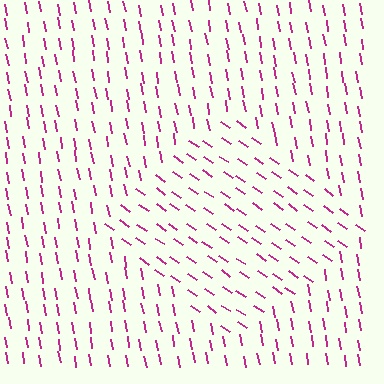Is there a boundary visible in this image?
Yes, there is a texture boundary formed by a change in line orientation.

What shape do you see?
I see a diamond.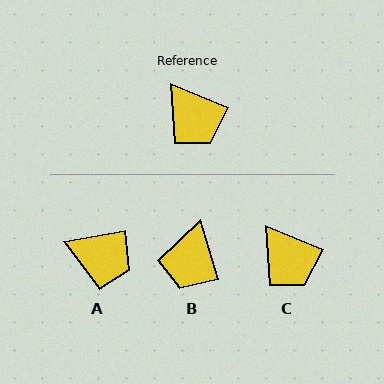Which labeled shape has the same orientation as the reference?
C.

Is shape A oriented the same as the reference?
No, it is off by about 33 degrees.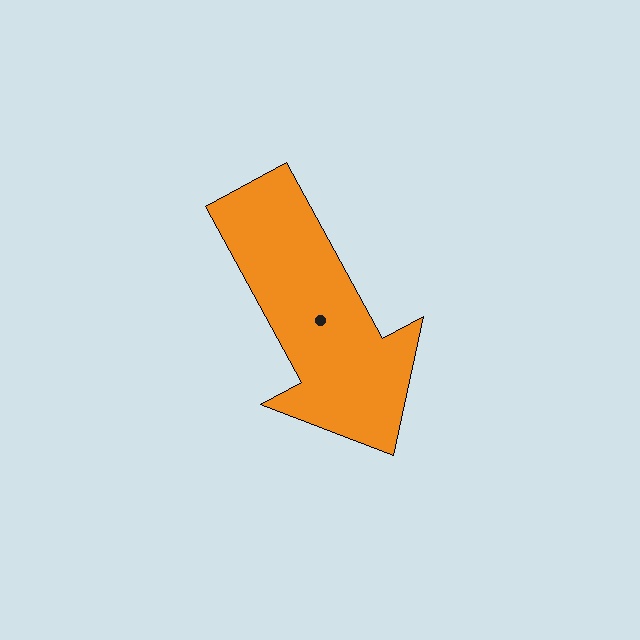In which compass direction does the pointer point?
Southeast.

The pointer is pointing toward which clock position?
Roughly 5 o'clock.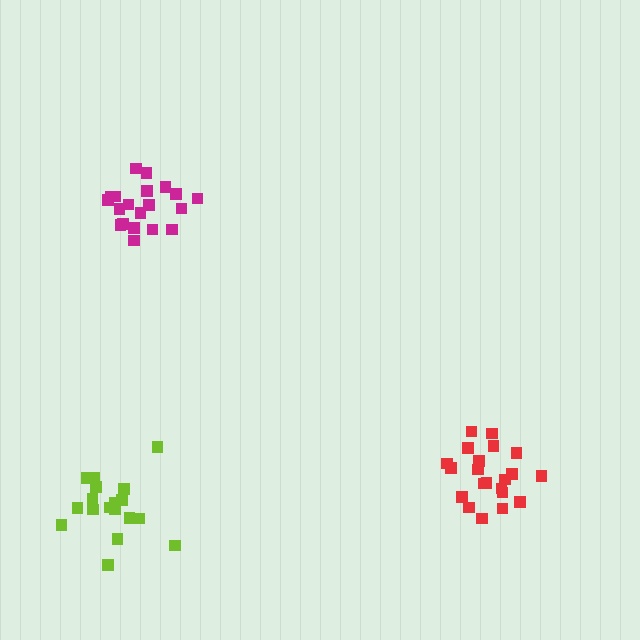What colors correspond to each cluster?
The clusters are colored: red, lime, magenta.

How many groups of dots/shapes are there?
There are 3 groups.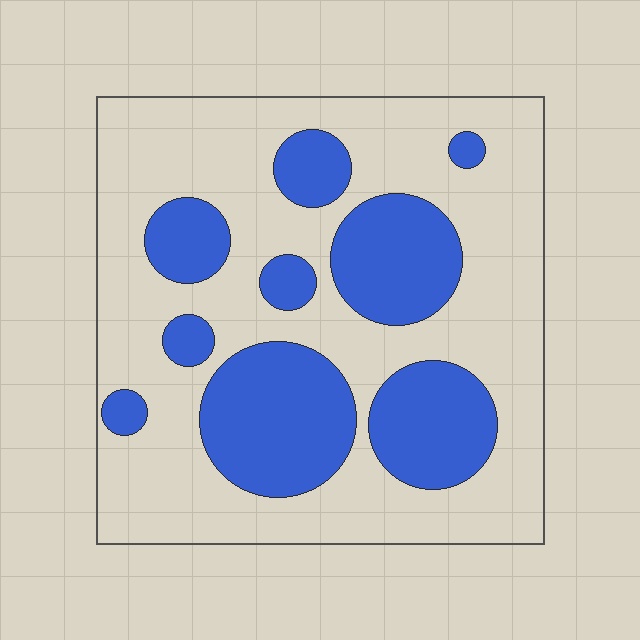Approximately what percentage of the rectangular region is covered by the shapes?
Approximately 30%.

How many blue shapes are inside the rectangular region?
9.